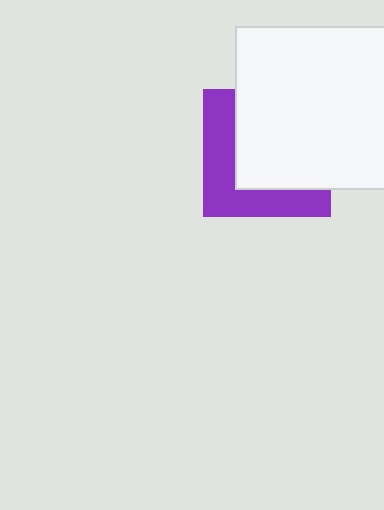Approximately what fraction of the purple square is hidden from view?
Roughly 59% of the purple square is hidden behind the white square.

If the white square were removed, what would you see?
You would see the complete purple square.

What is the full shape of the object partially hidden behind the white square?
The partially hidden object is a purple square.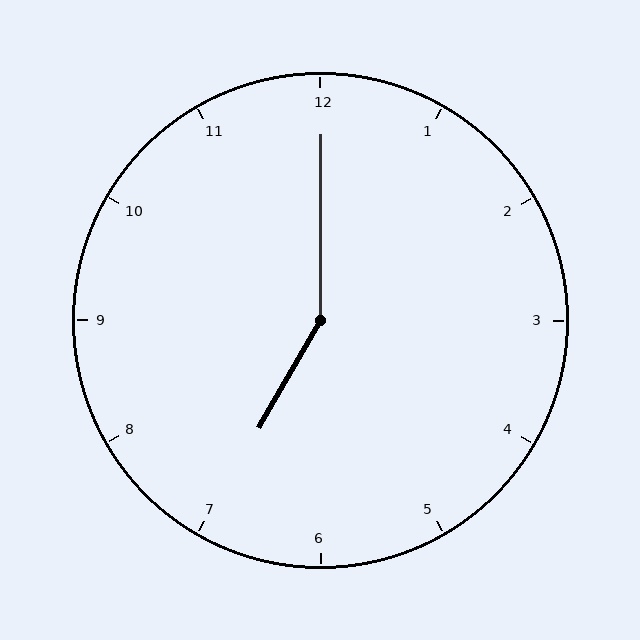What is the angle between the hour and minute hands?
Approximately 150 degrees.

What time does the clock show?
7:00.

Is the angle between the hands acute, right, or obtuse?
It is obtuse.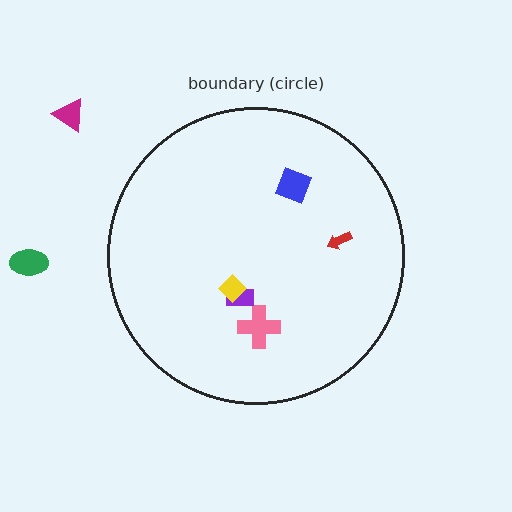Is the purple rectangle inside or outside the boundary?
Inside.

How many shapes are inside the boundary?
5 inside, 2 outside.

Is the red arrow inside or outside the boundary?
Inside.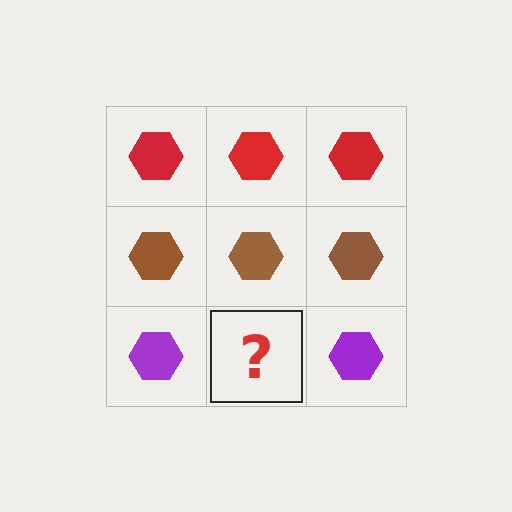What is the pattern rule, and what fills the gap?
The rule is that each row has a consistent color. The gap should be filled with a purple hexagon.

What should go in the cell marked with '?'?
The missing cell should contain a purple hexagon.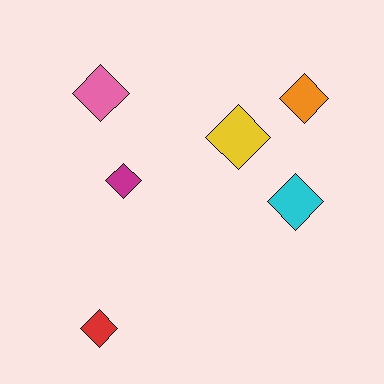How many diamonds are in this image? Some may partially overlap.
There are 6 diamonds.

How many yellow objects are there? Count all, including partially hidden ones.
There is 1 yellow object.